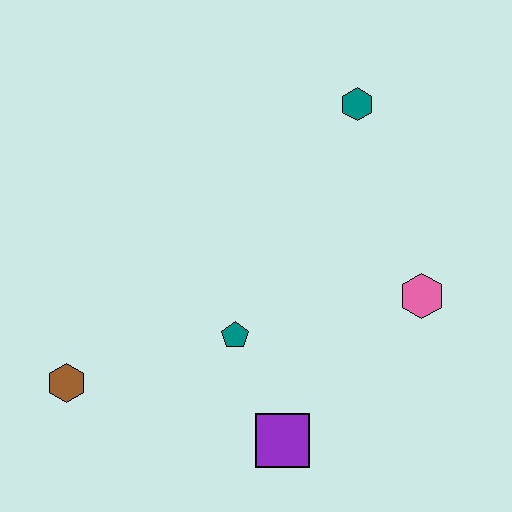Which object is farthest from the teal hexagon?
The brown hexagon is farthest from the teal hexagon.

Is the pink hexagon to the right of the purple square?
Yes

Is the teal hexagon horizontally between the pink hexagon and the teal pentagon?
Yes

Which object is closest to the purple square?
The teal pentagon is closest to the purple square.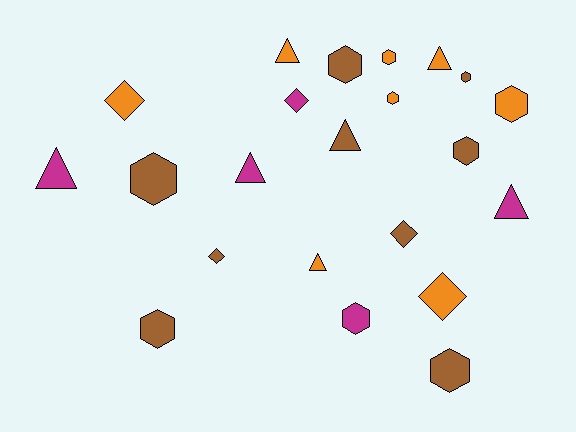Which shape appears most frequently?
Hexagon, with 10 objects.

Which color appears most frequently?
Brown, with 9 objects.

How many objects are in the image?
There are 22 objects.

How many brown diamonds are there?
There are 2 brown diamonds.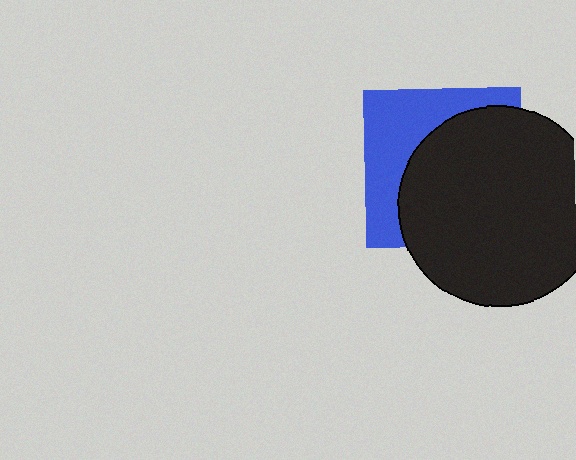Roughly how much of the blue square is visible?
A small part of it is visible (roughly 39%).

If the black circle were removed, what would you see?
You would see the complete blue square.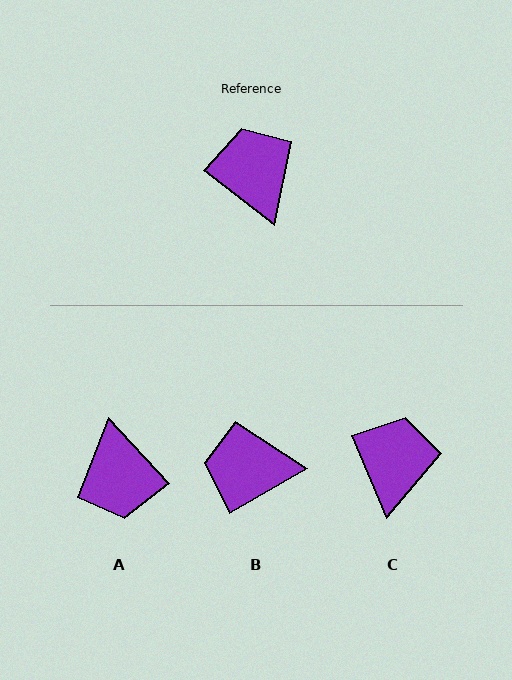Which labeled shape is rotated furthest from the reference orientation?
A, about 170 degrees away.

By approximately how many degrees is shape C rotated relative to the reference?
Approximately 30 degrees clockwise.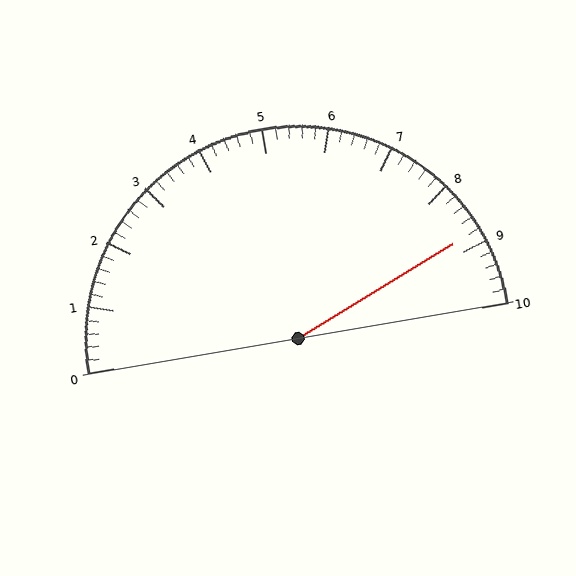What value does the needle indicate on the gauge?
The needle indicates approximately 8.8.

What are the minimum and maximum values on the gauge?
The gauge ranges from 0 to 10.